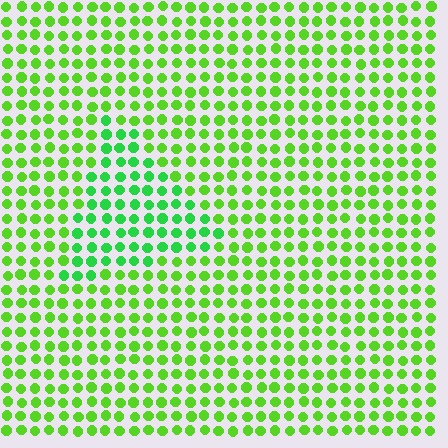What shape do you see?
I see a triangle.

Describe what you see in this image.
The image is filled with small lime elements in a uniform arrangement. A triangle-shaped region is visible where the elements are tinted to a slightly different hue, forming a subtle color boundary.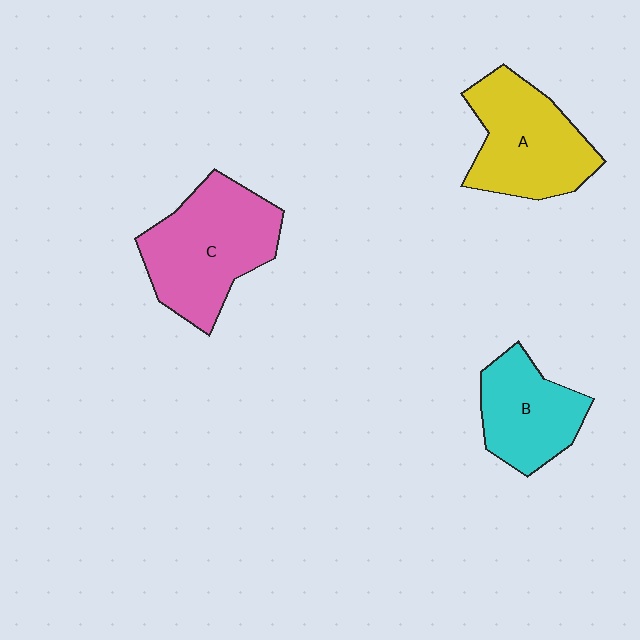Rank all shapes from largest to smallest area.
From largest to smallest: C (pink), A (yellow), B (cyan).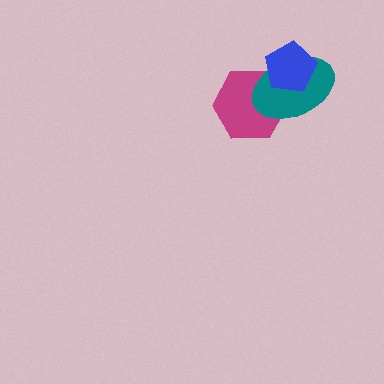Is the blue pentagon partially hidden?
No, no other shape covers it.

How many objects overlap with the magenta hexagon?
2 objects overlap with the magenta hexagon.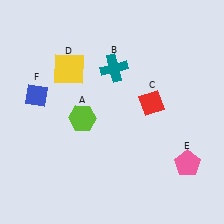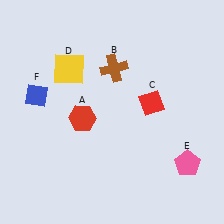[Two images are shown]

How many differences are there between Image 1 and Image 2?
There are 2 differences between the two images.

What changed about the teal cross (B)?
In Image 1, B is teal. In Image 2, it changed to brown.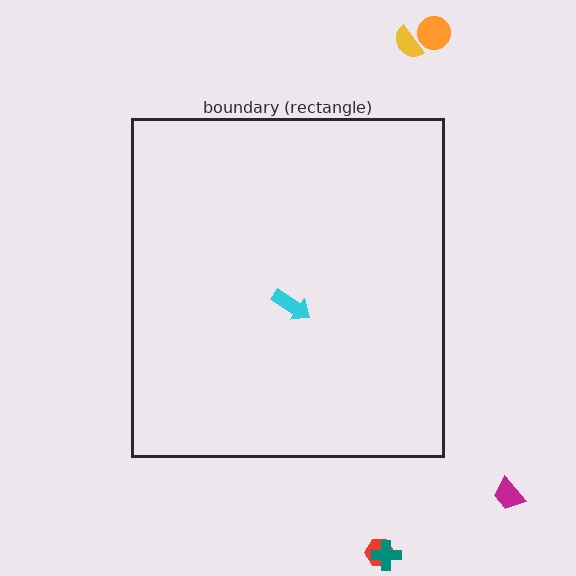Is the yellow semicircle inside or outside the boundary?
Outside.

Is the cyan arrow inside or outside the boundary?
Inside.